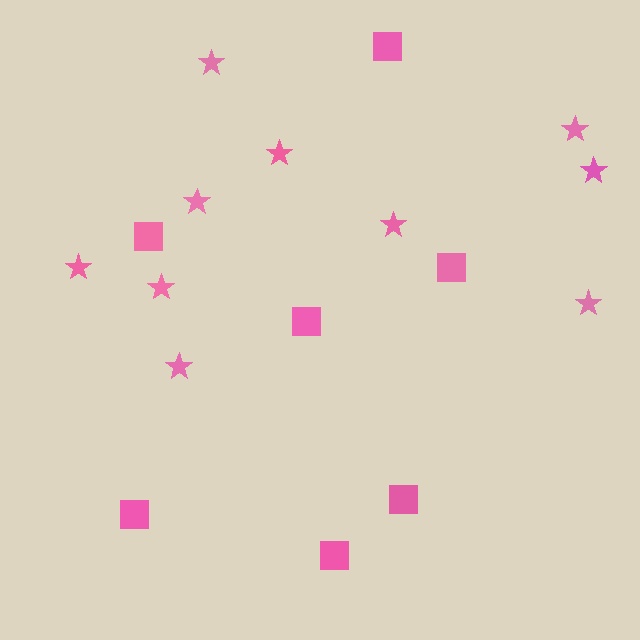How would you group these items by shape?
There are 2 groups: one group of squares (7) and one group of stars (10).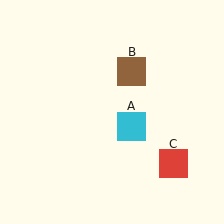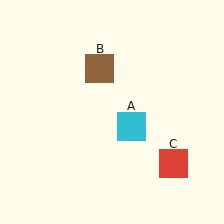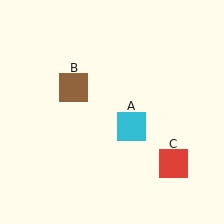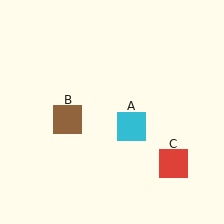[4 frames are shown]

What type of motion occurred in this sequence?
The brown square (object B) rotated counterclockwise around the center of the scene.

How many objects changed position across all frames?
1 object changed position: brown square (object B).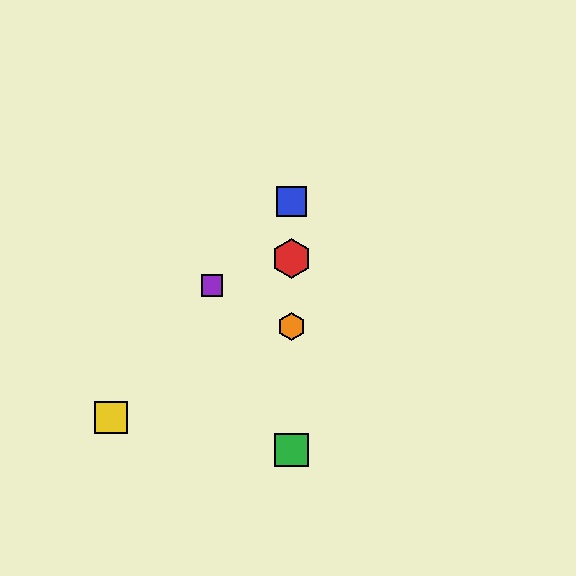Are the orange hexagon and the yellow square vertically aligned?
No, the orange hexagon is at x≈291 and the yellow square is at x≈111.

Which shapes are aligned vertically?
The red hexagon, the blue square, the green square, the orange hexagon are aligned vertically.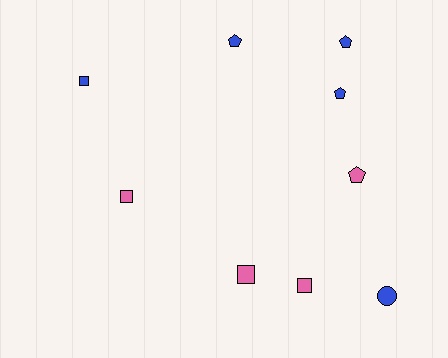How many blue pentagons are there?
There are 3 blue pentagons.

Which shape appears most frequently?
Pentagon, with 4 objects.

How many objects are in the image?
There are 9 objects.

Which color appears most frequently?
Blue, with 5 objects.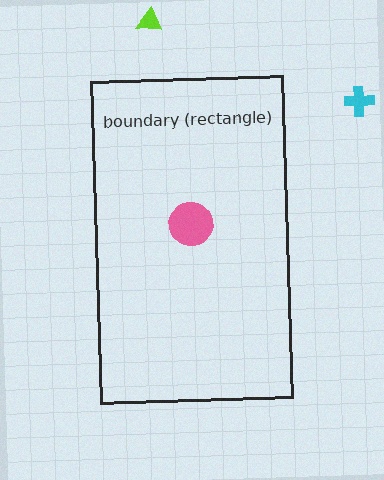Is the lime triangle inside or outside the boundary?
Outside.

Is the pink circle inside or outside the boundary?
Inside.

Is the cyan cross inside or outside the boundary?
Outside.